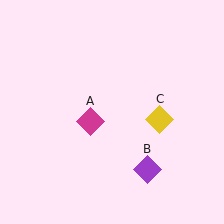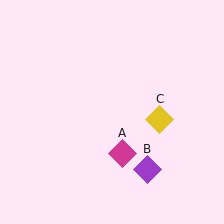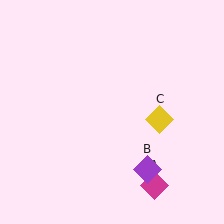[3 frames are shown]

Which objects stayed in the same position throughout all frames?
Purple diamond (object B) and yellow diamond (object C) remained stationary.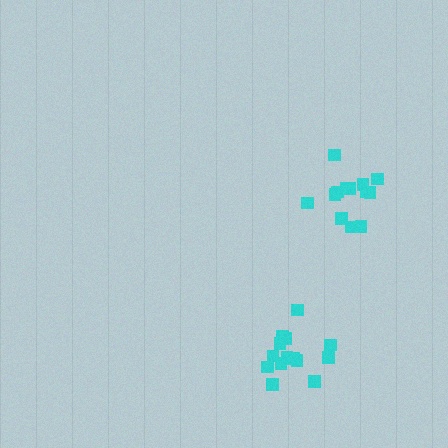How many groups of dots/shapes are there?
There are 2 groups.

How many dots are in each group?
Group 1: 14 dots, Group 2: 13 dots (27 total).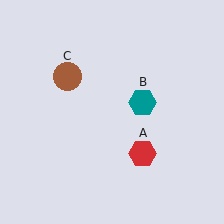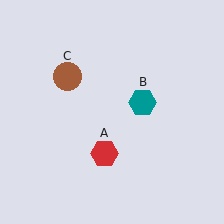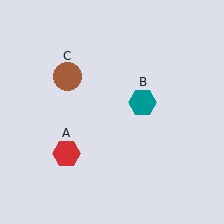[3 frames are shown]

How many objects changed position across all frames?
1 object changed position: red hexagon (object A).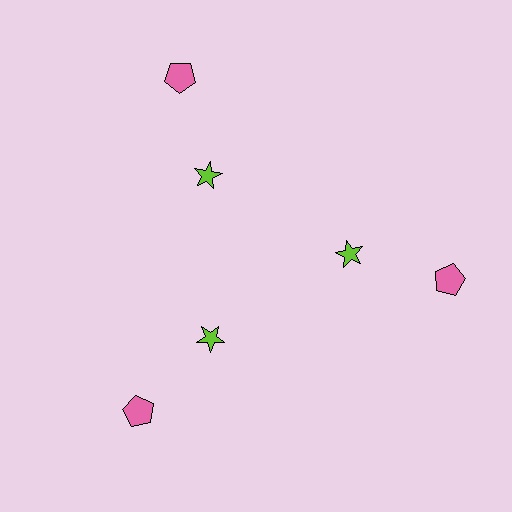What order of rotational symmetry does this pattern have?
This pattern has 3-fold rotational symmetry.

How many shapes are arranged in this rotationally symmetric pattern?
There are 6 shapes, arranged in 3 groups of 2.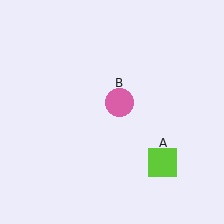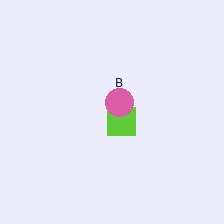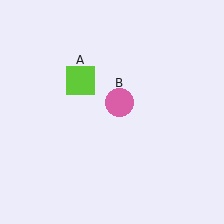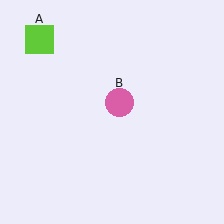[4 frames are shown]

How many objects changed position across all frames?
1 object changed position: lime square (object A).